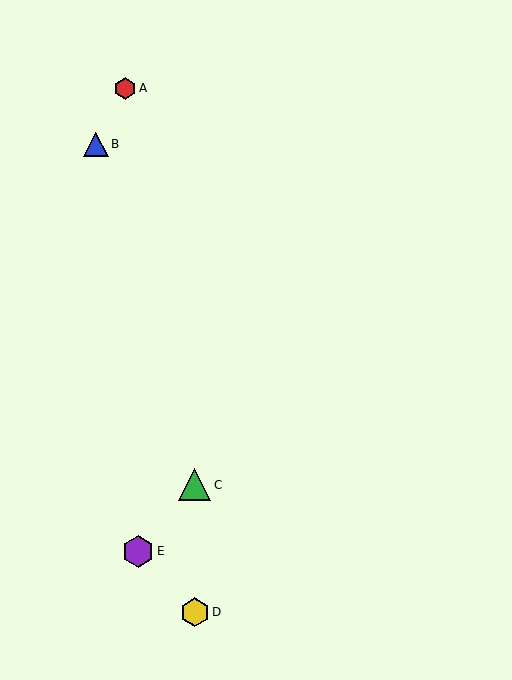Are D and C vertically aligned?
Yes, both are at x≈195.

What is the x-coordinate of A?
Object A is at x≈125.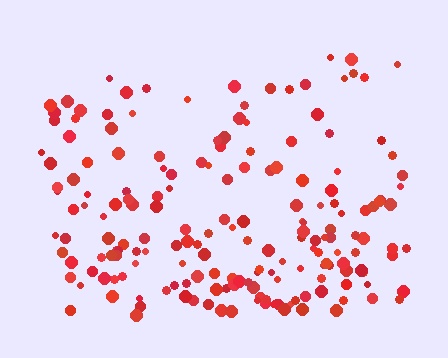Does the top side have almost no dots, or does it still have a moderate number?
Still a moderate number, just noticeably fewer than the bottom.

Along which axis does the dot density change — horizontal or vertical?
Vertical.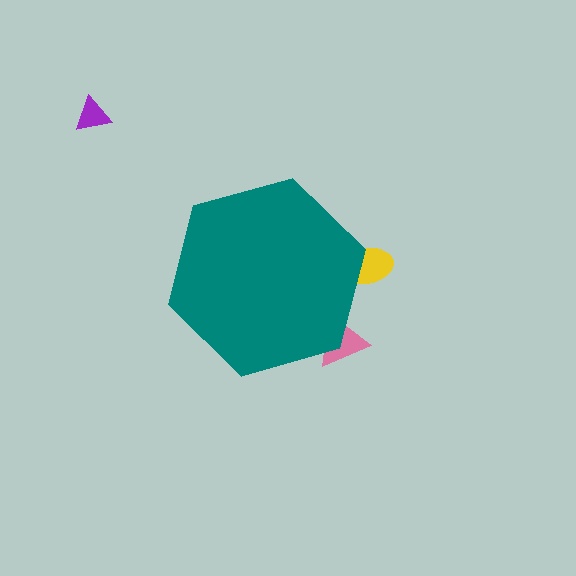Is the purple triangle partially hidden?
No, the purple triangle is fully visible.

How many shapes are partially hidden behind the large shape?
2 shapes are partially hidden.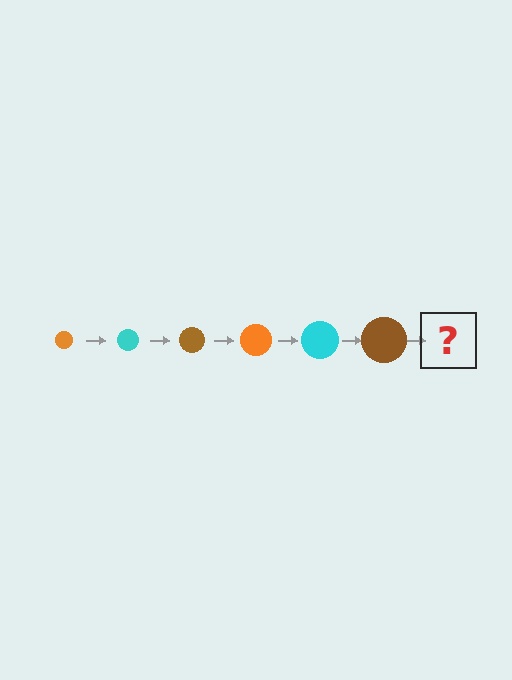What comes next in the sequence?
The next element should be an orange circle, larger than the previous one.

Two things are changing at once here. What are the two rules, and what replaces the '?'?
The two rules are that the circle grows larger each step and the color cycles through orange, cyan, and brown. The '?' should be an orange circle, larger than the previous one.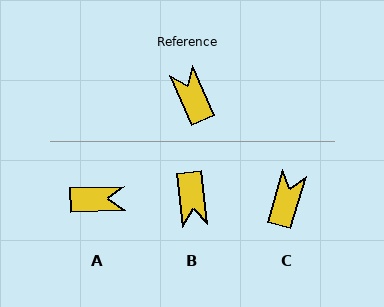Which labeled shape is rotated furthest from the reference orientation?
B, about 163 degrees away.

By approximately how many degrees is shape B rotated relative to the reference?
Approximately 163 degrees counter-clockwise.